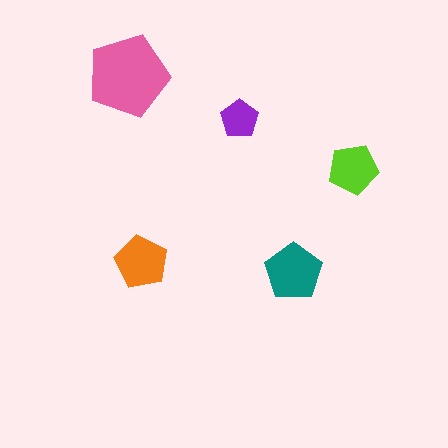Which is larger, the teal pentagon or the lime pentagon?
The teal one.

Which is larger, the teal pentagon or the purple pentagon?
The teal one.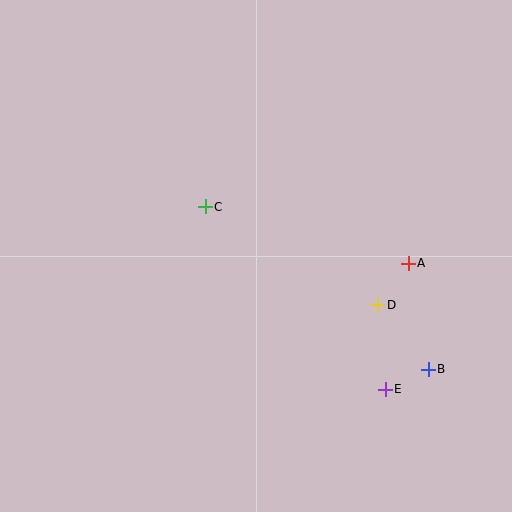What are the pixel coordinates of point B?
Point B is at (428, 369).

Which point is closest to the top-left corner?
Point C is closest to the top-left corner.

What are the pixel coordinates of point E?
Point E is at (385, 389).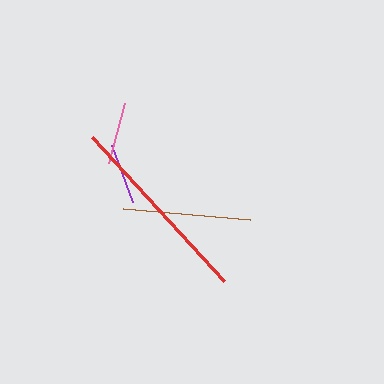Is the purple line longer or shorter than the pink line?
The pink line is longer than the purple line.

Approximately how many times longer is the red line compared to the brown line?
The red line is approximately 1.5 times the length of the brown line.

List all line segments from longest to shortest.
From longest to shortest: red, brown, pink, purple.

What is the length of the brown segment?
The brown segment is approximately 128 pixels long.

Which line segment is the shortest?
The purple line is the shortest at approximately 61 pixels.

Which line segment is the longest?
The red line is the longest at approximately 195 pixels.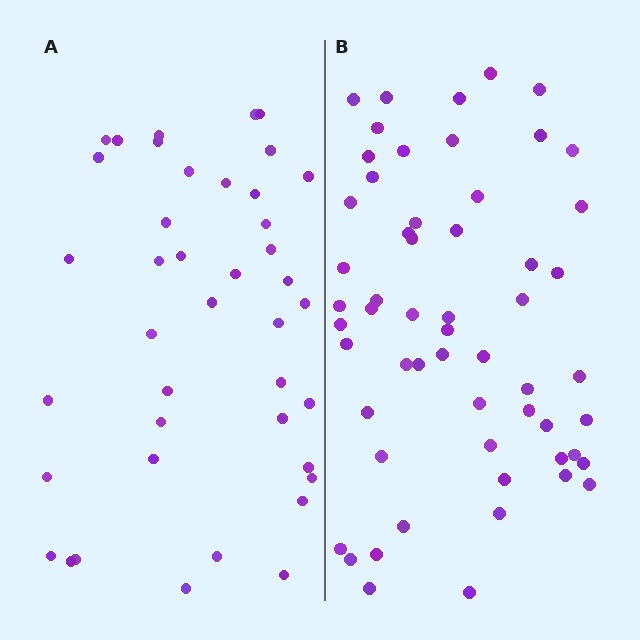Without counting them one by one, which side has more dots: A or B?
Region B (the right region) has more dots.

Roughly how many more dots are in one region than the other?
Region B has approximately 15 more dots than region A.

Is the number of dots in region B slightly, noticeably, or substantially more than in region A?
Region B has noticeably more, but not dramatically so. The ratio is roughly 1.4 to 1.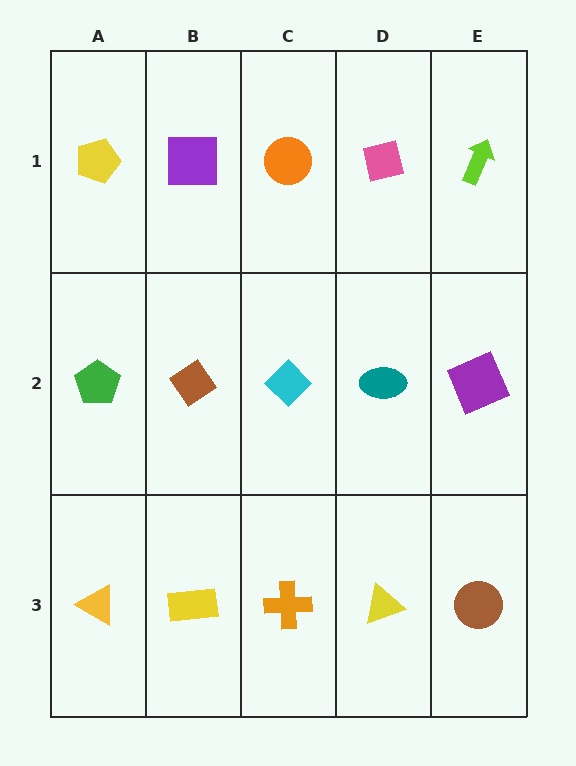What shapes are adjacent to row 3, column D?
A teal ellipse (row 2, column D), an orange cross (row 3, column C), a brown circle (row 3, column E).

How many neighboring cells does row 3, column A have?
2.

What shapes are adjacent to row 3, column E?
A purple square (row 2, column E), a yellow triangle (row 3, column D).